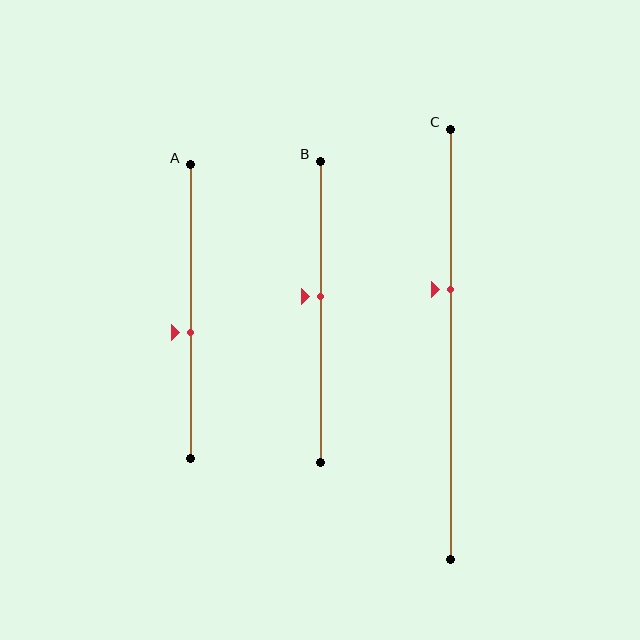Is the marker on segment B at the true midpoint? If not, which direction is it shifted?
No, the marker on segment B is shifted upward by about 5% of the segment length.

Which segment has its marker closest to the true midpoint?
Segment B has its marker closest to the true midpoint.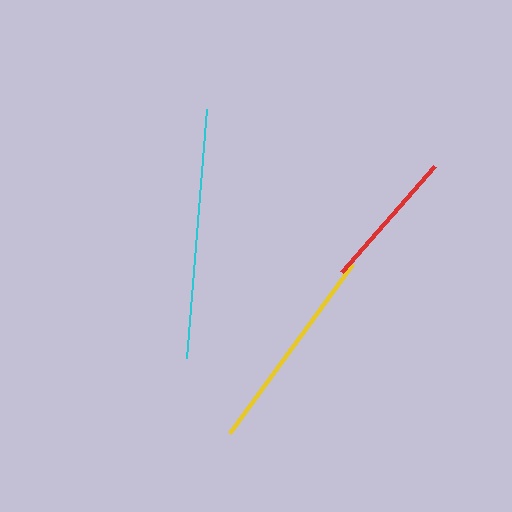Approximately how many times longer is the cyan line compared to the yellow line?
The cyan line is approximately 1.2 times the length of the yellow line.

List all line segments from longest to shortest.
From longest to shortest: cyan, yellow, red.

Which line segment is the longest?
The cyan line is the longest at approximately 249 pixels.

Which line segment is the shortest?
The red line is the shortest at approximately 141 pixels.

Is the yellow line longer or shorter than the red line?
The yellow line is longer than the red line.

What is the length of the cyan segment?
The cyan segment is approximately 249 pixels long.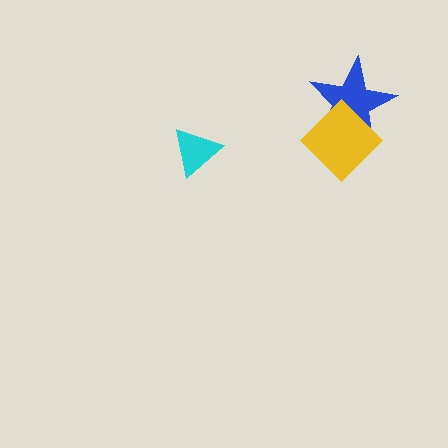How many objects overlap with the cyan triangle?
0 objects overlap with the cyan triangle.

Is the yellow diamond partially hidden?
No, no other shape covers it.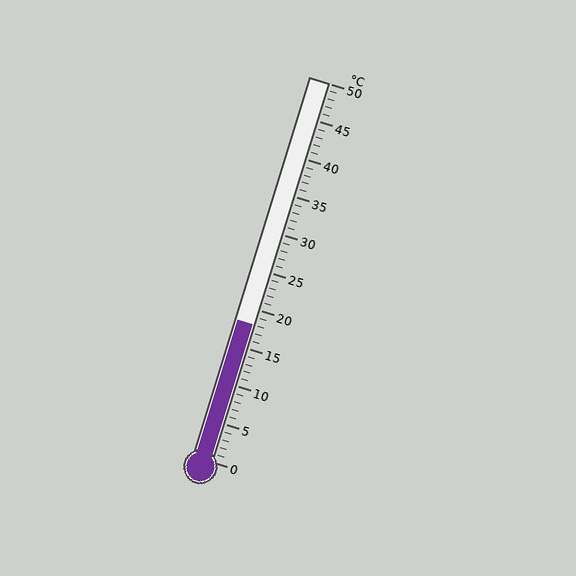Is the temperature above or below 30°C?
The temperature is below 30°C.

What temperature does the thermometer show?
The thermometer shows approximately 18°C.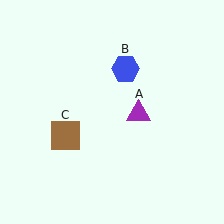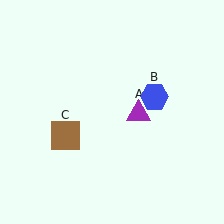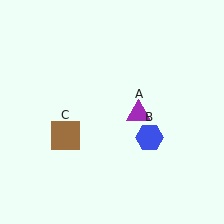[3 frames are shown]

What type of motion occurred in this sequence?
The blue hexagon (object B) rotated clockwise around the center of the scene.